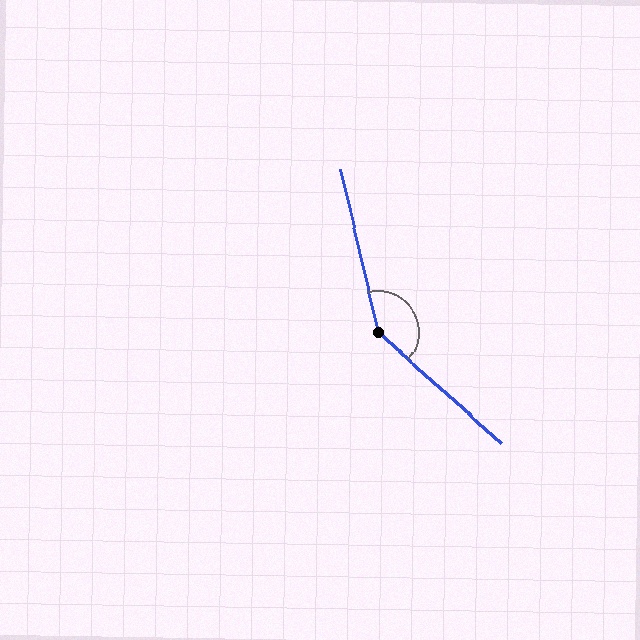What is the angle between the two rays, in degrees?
Approximately 145 degrees.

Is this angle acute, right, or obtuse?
It is obtuse.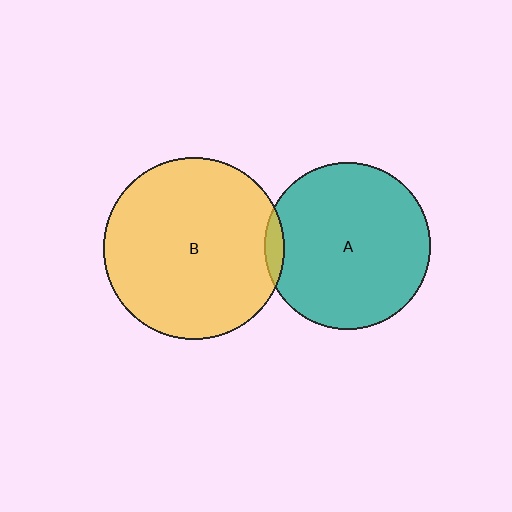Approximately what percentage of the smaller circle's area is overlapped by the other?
Approximately 5%.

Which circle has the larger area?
Circle B (yellow).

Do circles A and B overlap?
Yes.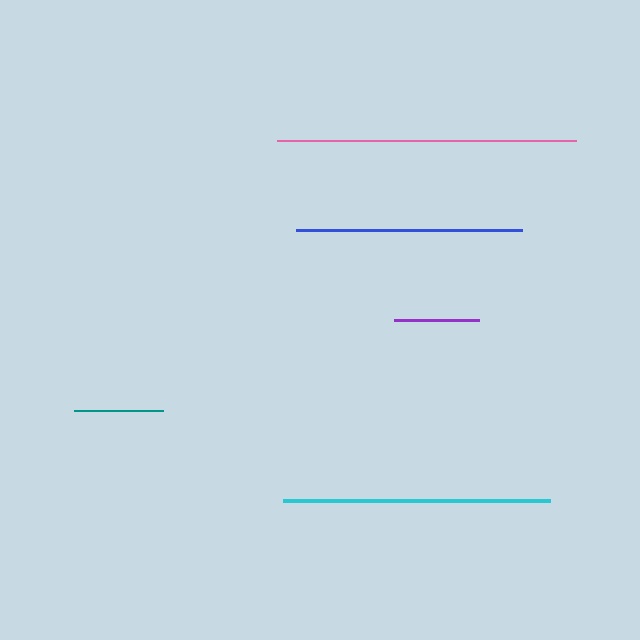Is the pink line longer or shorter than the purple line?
The pink line is longer than the purple line.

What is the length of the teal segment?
The teal segment is approximately 89 pixels long.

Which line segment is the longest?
The pink line is the longest at approximately 299 pixels.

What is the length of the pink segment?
The pink segment is approximately 299 pixels long.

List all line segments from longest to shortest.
From longest to shortest: pink, cyan, blue, teal, purple.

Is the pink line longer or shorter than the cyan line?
The pink line is longer than the cyan line.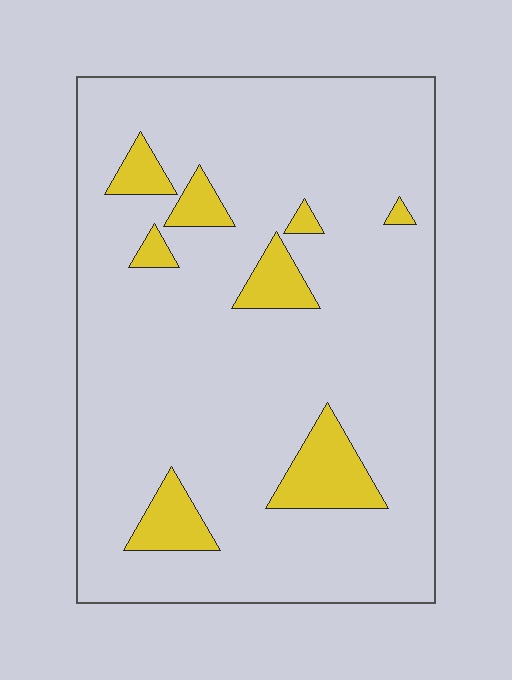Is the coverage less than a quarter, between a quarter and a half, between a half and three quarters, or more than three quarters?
Less than a quarter.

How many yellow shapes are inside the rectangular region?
8.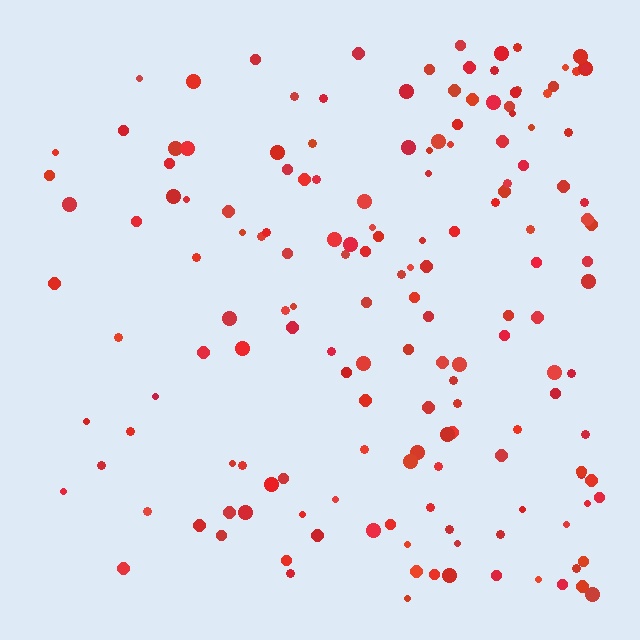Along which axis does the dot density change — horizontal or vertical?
Horizontal.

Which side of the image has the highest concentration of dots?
The right.